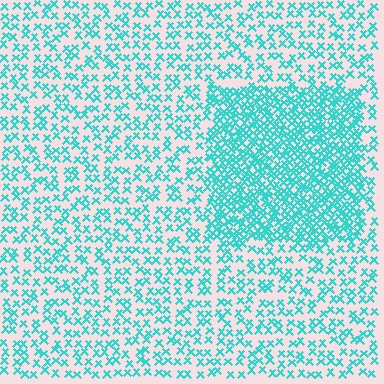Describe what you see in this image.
The image contains small cyan elements arranged at two different densities. A rectangle-shaped region is visible where the elements are more densely packed than the surrounding area.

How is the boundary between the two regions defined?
The boundary is defined by a change in element density (approximately 2.3x ratio). All elements are the same color, size, and shape.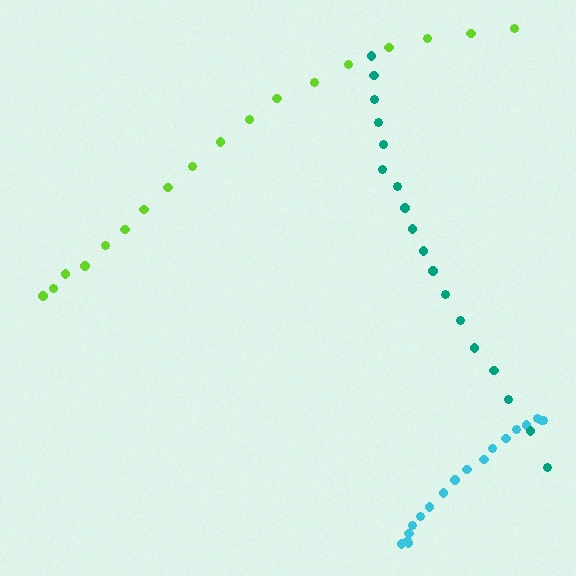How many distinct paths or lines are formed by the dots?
There are 3 distinct paths.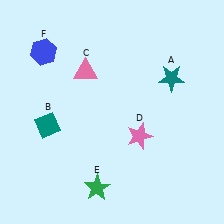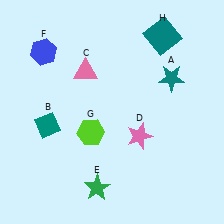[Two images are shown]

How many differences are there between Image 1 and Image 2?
There are 2 differences between the two images.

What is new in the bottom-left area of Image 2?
A lime hexagon (G) was added in the bottom-left area of Image 2.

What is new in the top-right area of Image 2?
A teal square (H) was added in the top-right area of Image 2.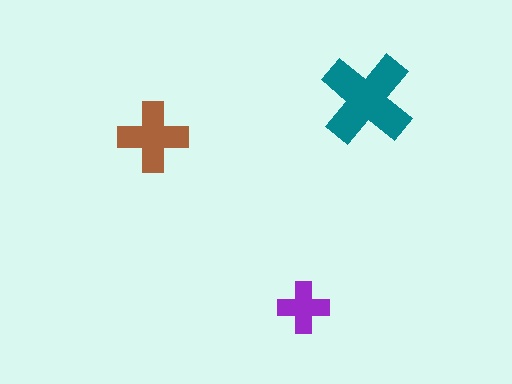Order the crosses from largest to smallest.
the teal one, the brown one, the purple one.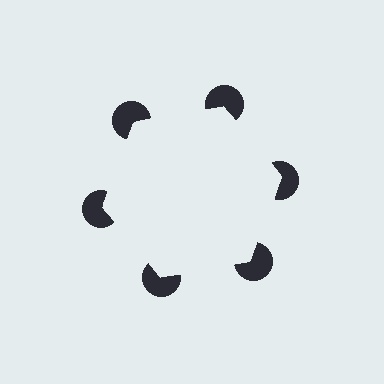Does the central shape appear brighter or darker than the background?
It typically appears slightly brighter than the background, even though no actual brightness change is drawn.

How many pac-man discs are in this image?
There are 6 — one at each vertex of the illusory hexagon.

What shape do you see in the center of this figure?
An illusory hexagon — its edges are inferred from the aligned wedge cuts in the pac-man discs, not physically drawn.